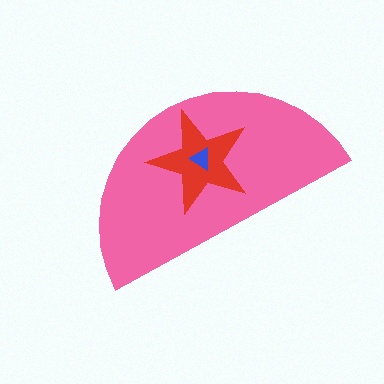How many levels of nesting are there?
3.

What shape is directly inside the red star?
The blue triangle.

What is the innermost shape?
The blue triangle.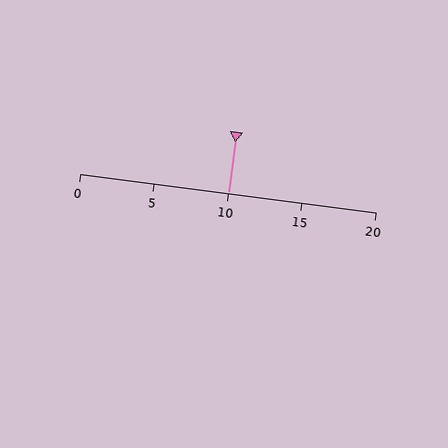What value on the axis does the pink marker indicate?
The marker indicates approximately 10.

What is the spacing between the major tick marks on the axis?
The major ticks are spaced 5 apart.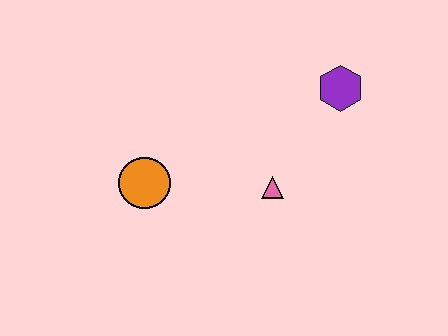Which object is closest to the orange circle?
The pink triangle is closest to the orange circle.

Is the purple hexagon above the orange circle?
Yes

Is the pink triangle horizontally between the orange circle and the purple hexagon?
Yes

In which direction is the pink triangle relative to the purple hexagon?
The pink triangle is below the purple hexagon.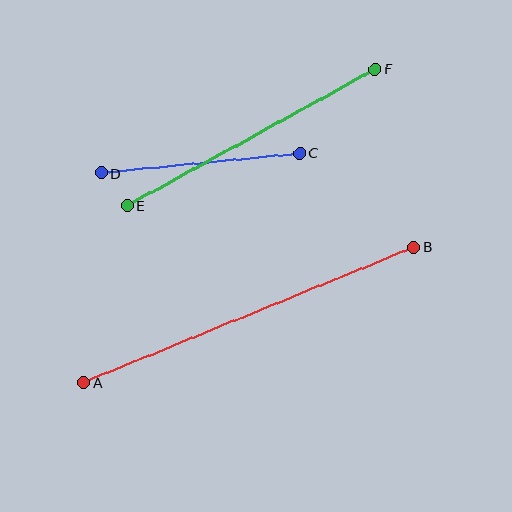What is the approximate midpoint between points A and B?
The midpoint is at approximately (249, 315) pixels.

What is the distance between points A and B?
The distance is approximately 357 pixels.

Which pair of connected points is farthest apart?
Points A and B are farthest apart.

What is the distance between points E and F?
The distance is approximately 283 pixels.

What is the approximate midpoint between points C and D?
The midpoint is at approximately (200, 163) pixels.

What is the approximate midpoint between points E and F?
The midpoint is at approximately (251, 137) pixels.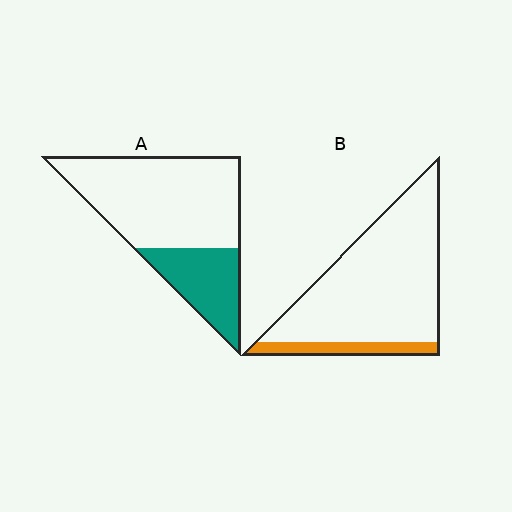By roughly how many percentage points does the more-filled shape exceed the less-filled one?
By roughly 15 percentage points (A over B).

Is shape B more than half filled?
No.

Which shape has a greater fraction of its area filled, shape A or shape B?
Shape A.